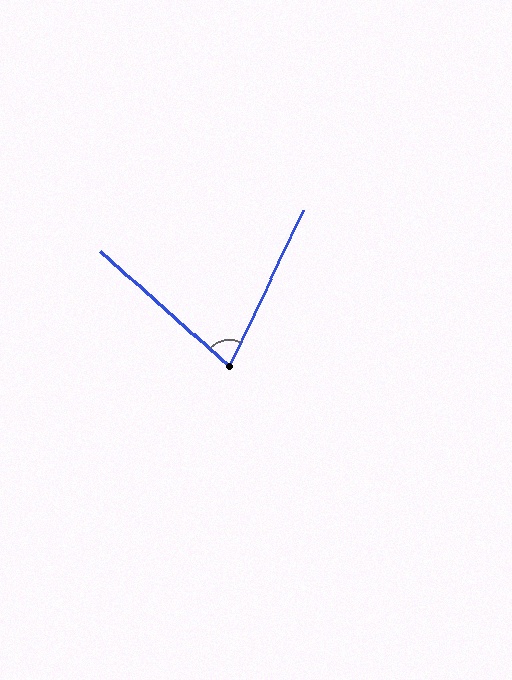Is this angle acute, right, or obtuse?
It is acute.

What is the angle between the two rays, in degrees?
Approximately 73 degrees.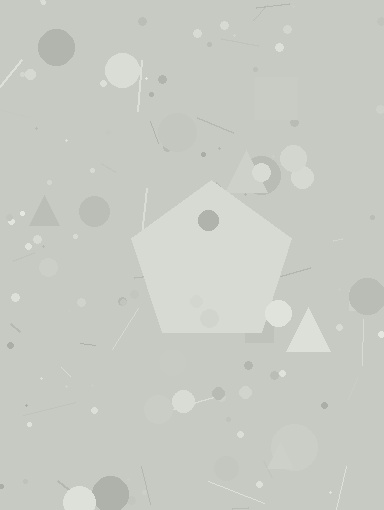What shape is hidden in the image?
A pentagon is hidden in the image.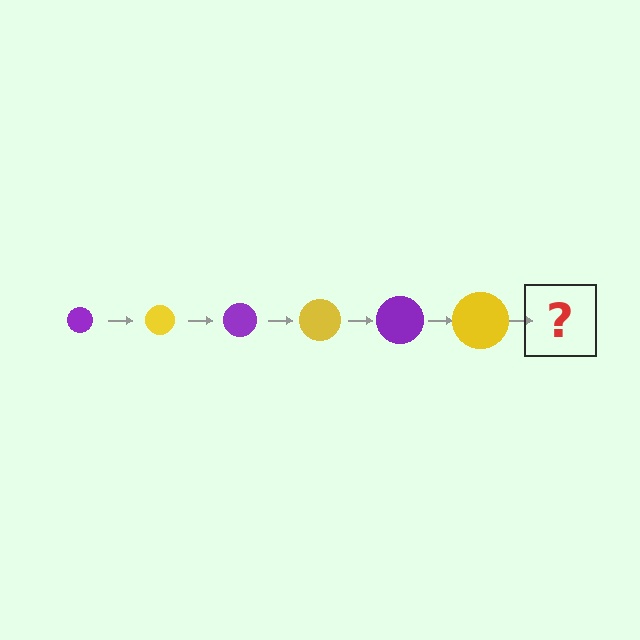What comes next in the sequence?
The next element should be a purple circle, larger than the previous one.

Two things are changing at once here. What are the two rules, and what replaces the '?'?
The two rules are that the circle grows larger each step and the color cycles through purple and yellow. The '?' should be a purple circle, larger than the previous one.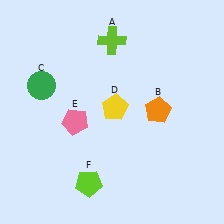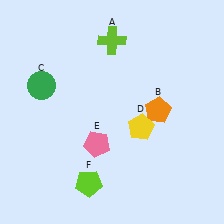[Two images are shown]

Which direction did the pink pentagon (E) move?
The pink pentagon (E) moved down.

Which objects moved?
The objects that moved are: the yellow pentagon (D), the pink pentagon (E).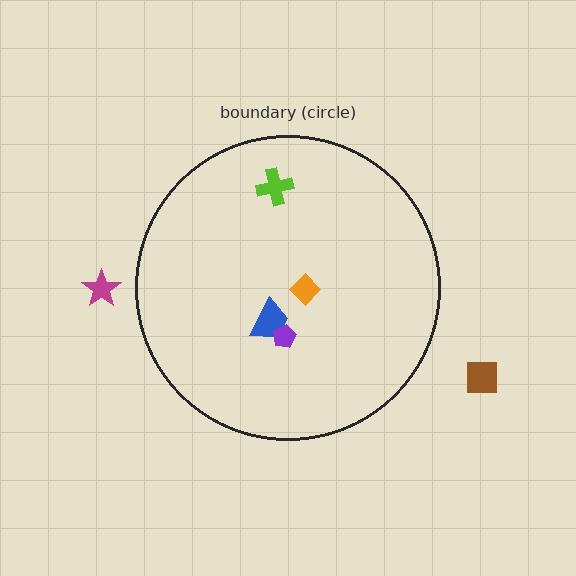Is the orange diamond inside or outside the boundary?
Inside.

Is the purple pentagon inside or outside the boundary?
Inside.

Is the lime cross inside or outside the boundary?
Inside.